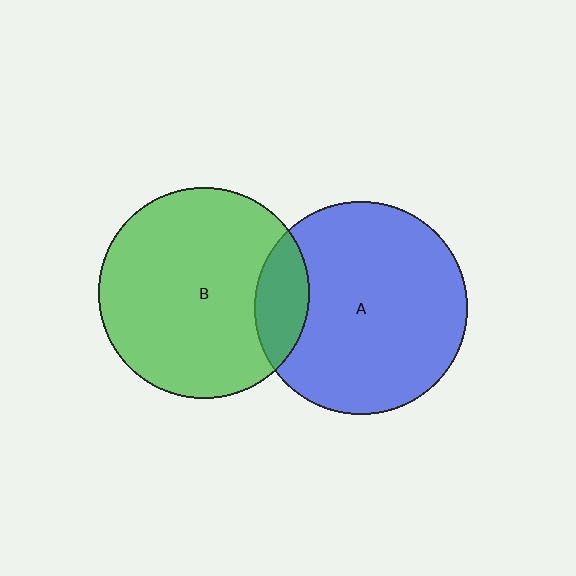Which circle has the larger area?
Circle A (blue).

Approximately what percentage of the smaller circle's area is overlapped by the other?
Approximately 15%.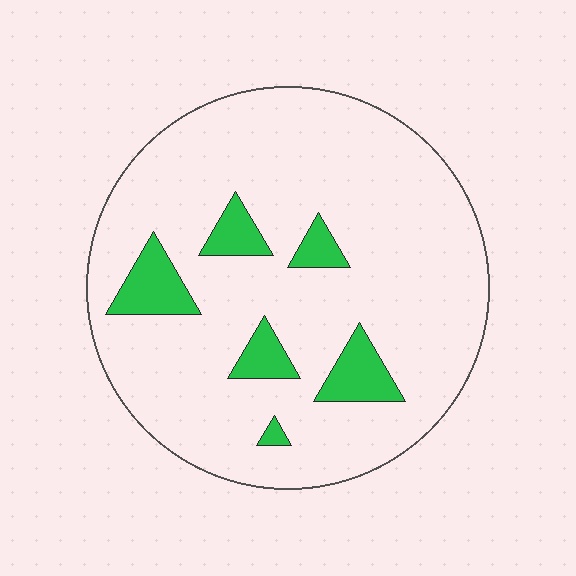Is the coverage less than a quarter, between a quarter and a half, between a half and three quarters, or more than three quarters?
Less than a quarter.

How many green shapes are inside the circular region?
6.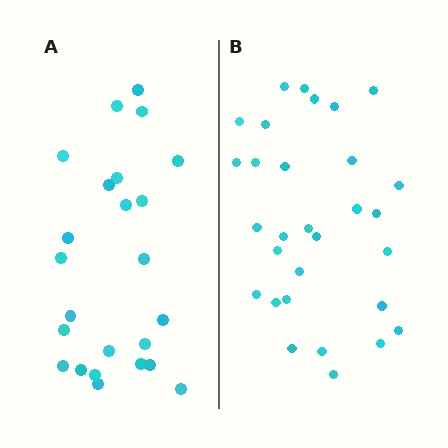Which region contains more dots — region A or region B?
Region B (the right region) has more dots.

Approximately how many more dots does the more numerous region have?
Region B has about 6 more dots than region A.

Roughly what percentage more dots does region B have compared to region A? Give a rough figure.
About 25% more.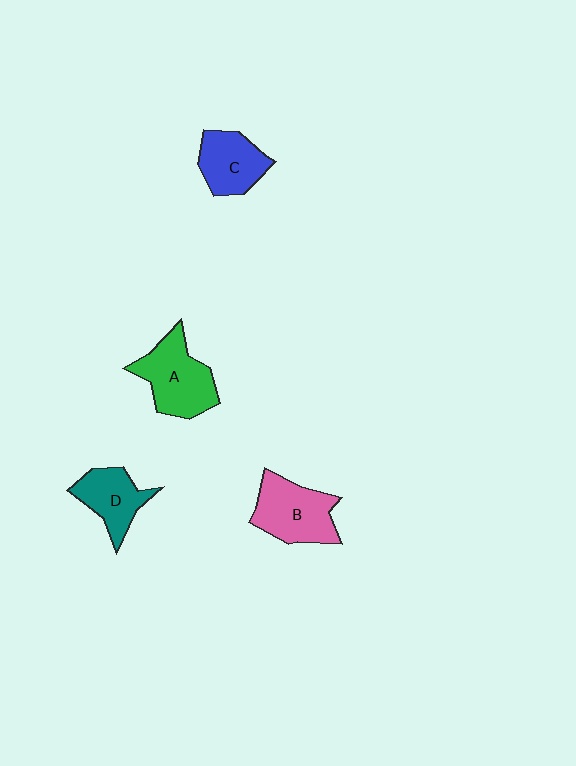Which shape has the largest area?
Shape A (green).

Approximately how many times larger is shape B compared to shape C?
Approximately 1.3 times.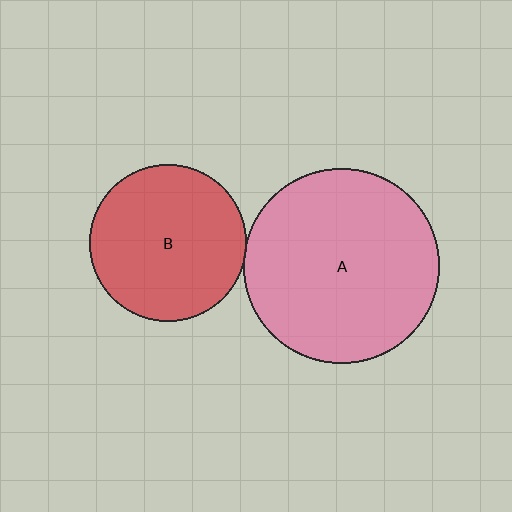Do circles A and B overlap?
Yes.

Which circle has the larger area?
Circle A (pink).